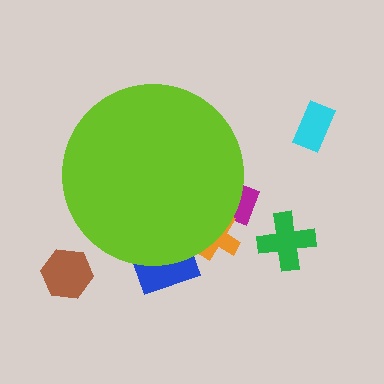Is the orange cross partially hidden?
Yes, the orange cross is partially hidden behind the lime circle.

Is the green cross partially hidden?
No, the green cross is fully visible.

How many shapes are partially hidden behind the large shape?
3 shapes are partially hidden.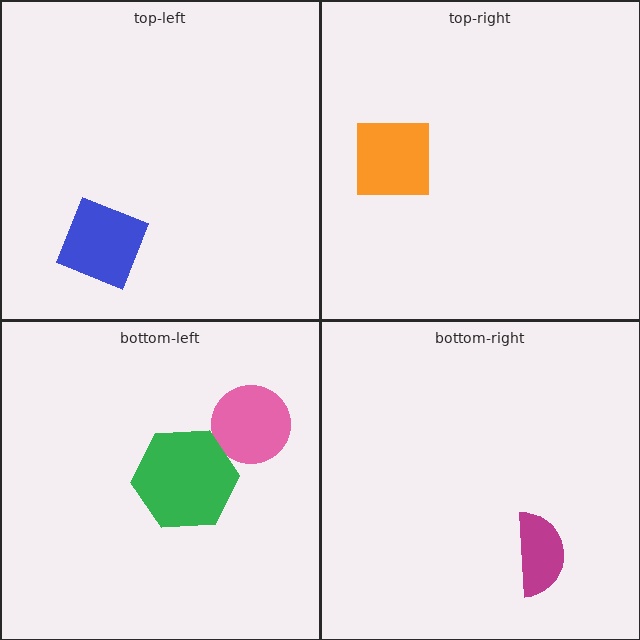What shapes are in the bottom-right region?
The magenta semicircle.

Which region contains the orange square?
The top-right region.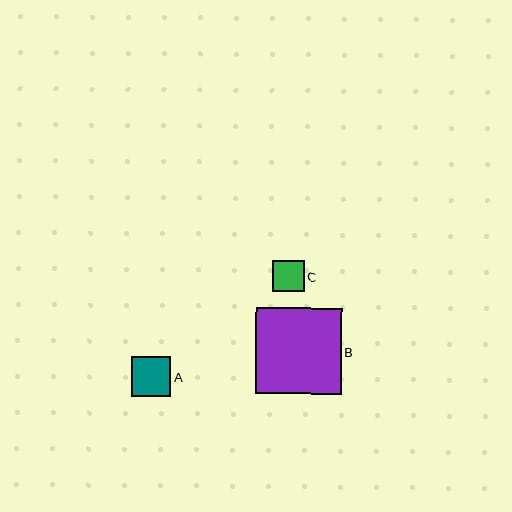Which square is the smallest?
Square C is the smallest with a size of approximately 31 pixels.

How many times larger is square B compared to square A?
Square B is approximately 2.2 times the size of square A.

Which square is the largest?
Square B is the largest with a size of approximately 86 pixels.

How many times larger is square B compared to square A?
Square B is approximately 2.2 times the size of square A.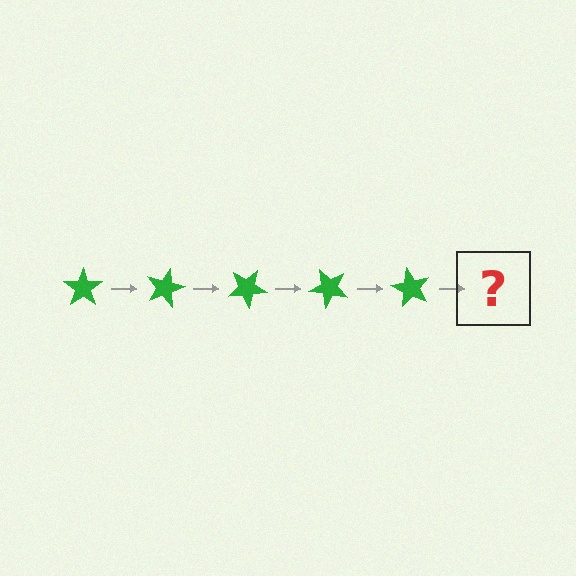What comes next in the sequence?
The next element should be a green star rotated 75 degrees.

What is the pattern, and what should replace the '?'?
The pattern is that the star rotates 15 degrees each step. The '?' should be a green star rotated 75 degrees.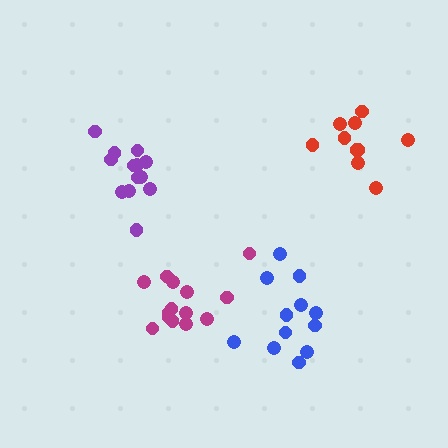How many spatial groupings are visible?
There are 4 spatial groupings.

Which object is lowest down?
The blue cluster is bottommost.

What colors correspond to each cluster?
The clusters are colored: red, magenta, blue, purple.